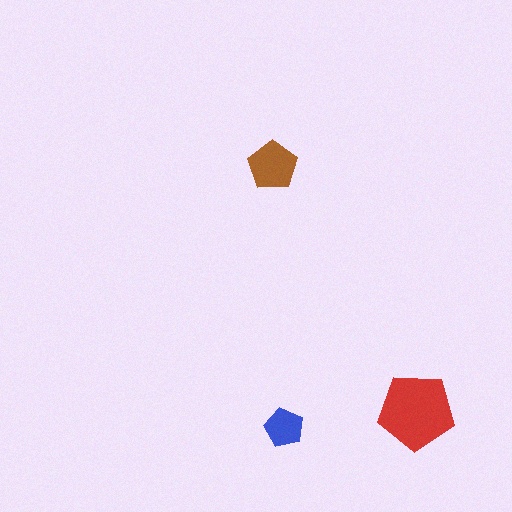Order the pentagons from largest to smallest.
the red one, the brown one, the blue one.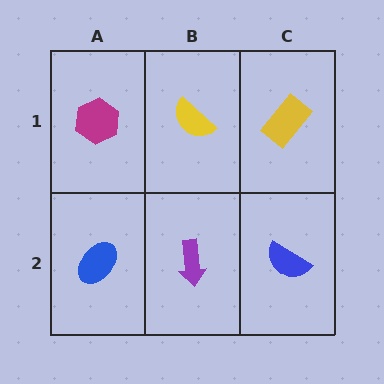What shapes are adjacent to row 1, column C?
A blue semicircle (row 2, column C), a yellow semicircle (row 1, column B).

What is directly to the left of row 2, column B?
A blue ellipse.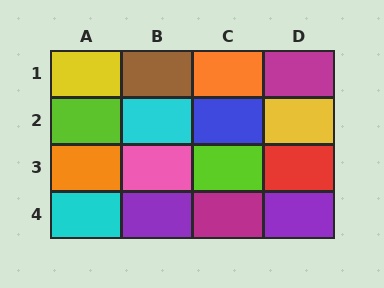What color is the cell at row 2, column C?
Blue.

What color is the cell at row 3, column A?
Orange.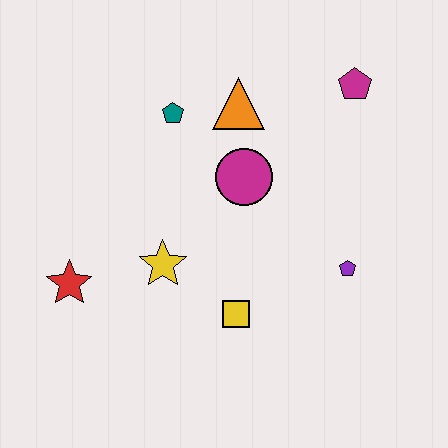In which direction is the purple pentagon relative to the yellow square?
The purple pentagon is to the right of the yellow square.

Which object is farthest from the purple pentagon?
The red star is farthest from the purple pentagon.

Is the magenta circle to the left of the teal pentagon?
No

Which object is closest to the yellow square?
The yellow star is closest to the yellow square.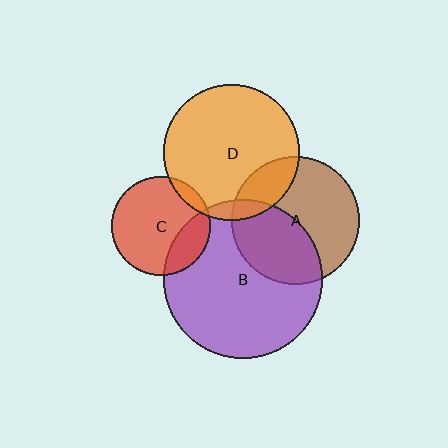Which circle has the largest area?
Circle B (purple).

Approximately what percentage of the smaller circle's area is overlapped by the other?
Approximately 20%.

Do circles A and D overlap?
Yes.